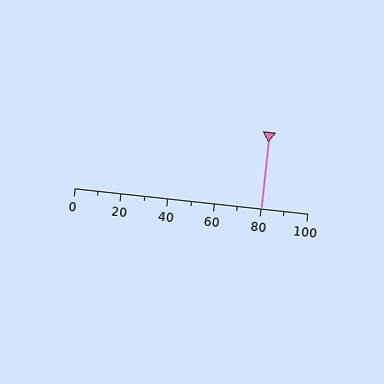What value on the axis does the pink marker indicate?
The marker indicates approximately 80.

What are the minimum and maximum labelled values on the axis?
The axis runs from 0 to 100.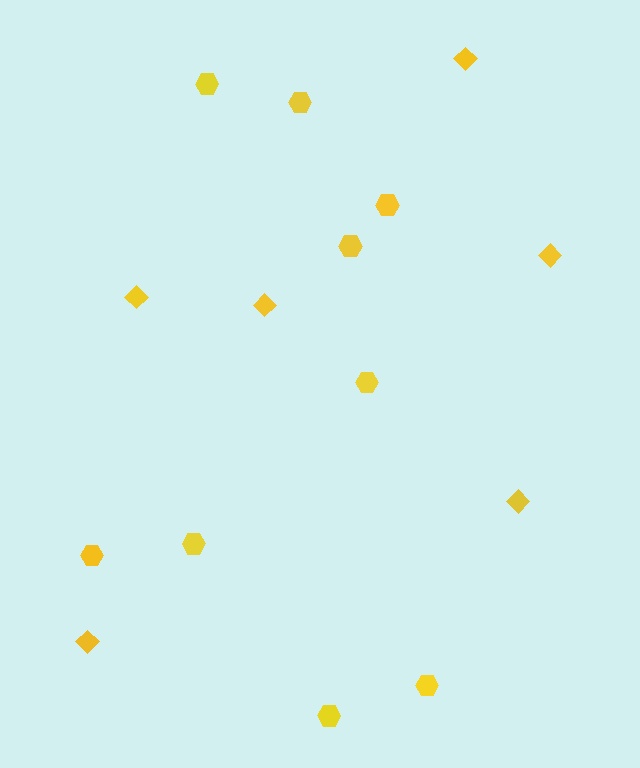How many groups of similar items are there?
There are 2 groups: one group of diamonds (6) and one group of hexagons (9).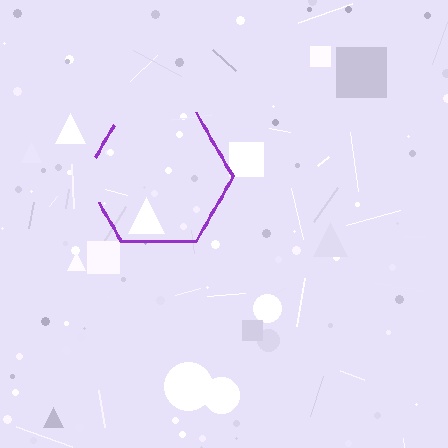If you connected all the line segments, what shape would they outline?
They would outline a hexagon.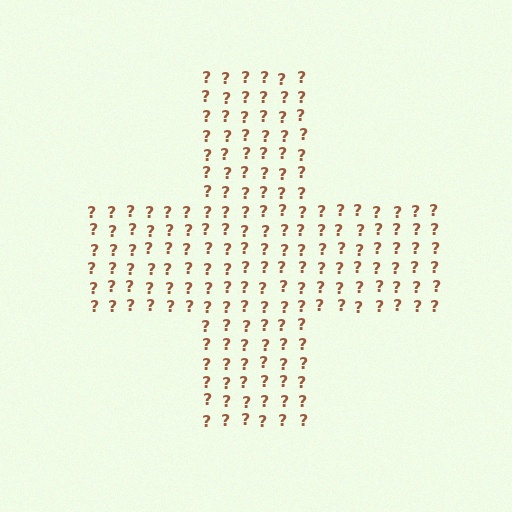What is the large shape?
The large shape is a cross.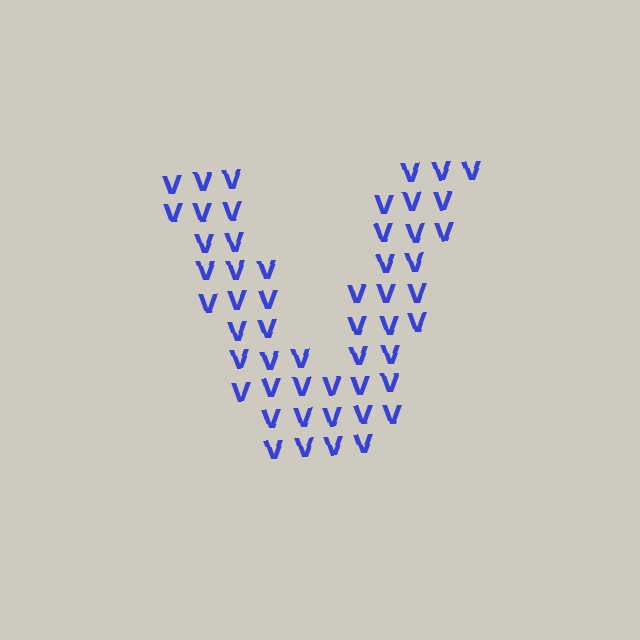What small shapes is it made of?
It is made of small letter V's.